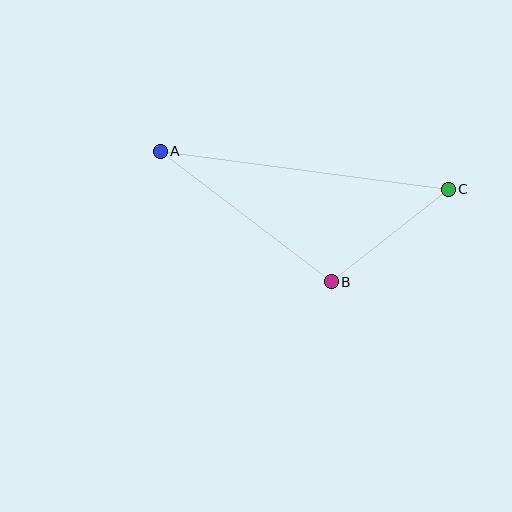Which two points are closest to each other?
Points B and C are closest to each other.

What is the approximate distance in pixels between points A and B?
The distance between A and B is approximately 215 pixels.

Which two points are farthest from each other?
Points A and C are farthest from each other.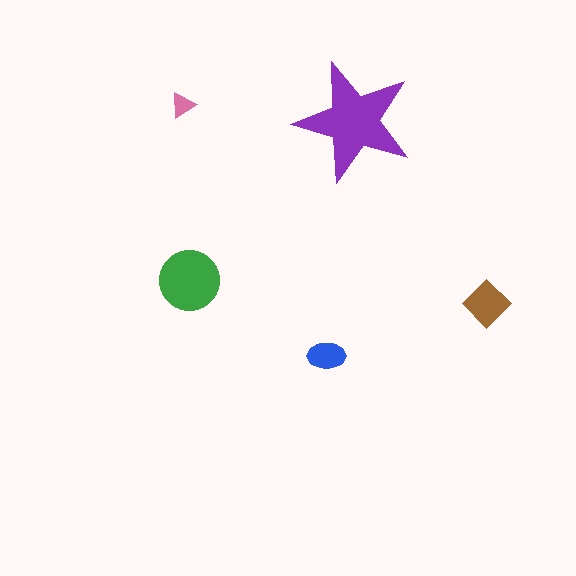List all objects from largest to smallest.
The purple star, the green circle, the brown diamond, the blue ellipse, the pink triangle.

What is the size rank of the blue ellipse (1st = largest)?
4th.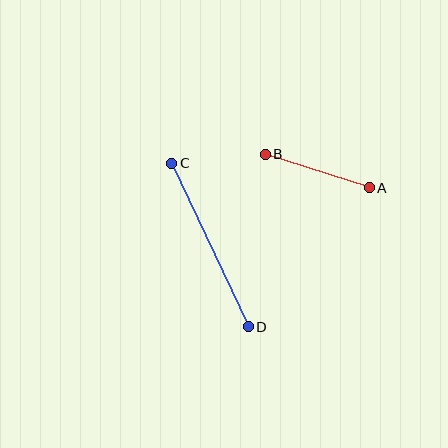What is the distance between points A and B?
The distance is approximately 109 pixels.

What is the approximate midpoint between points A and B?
The midpoint is at approximately (317, 171) pixels.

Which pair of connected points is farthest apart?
Points C and D are farthest apart.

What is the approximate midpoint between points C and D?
The midpoint is at approximately (210, 245) pixels.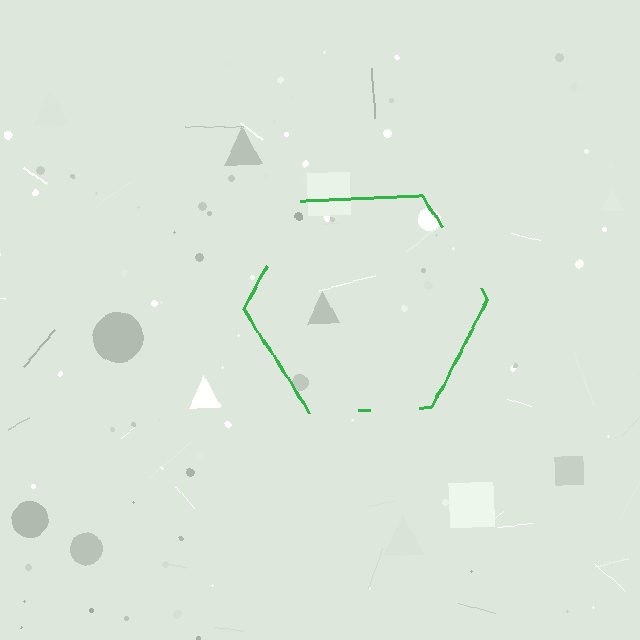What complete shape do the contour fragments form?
The contour fragments form a hexagon.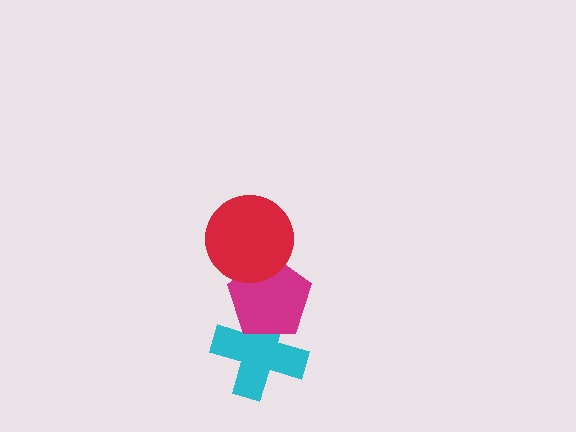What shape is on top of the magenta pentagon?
The red circle is on top of the magenta pentagon.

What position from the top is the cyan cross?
The cyan cross is 3rd from the top.